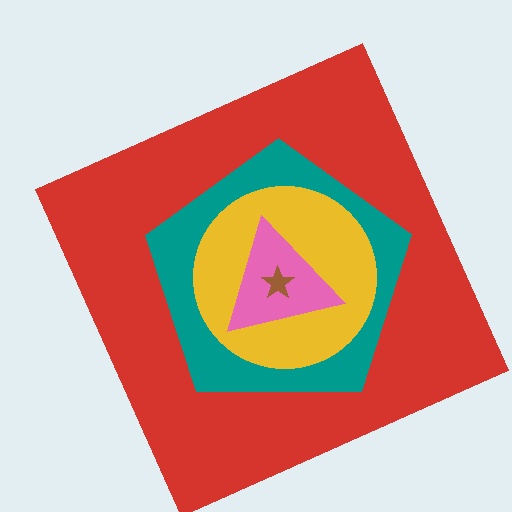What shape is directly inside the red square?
The teal pentagon.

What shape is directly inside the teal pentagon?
The yellow circle.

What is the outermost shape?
The red square.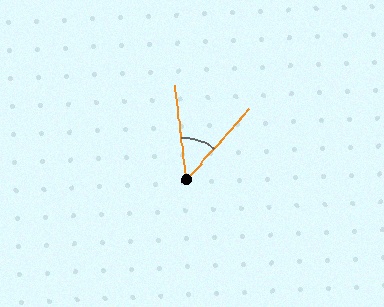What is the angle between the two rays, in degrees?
Approximately 48 degrees.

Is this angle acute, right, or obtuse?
It is acute.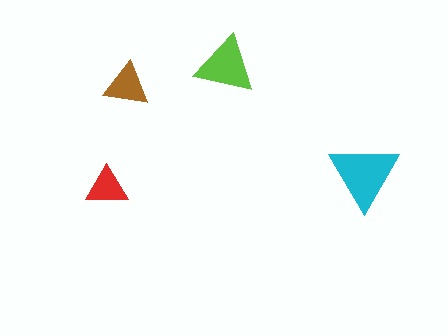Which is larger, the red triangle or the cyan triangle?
The cyan one.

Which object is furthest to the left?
The red triangle is leftmost.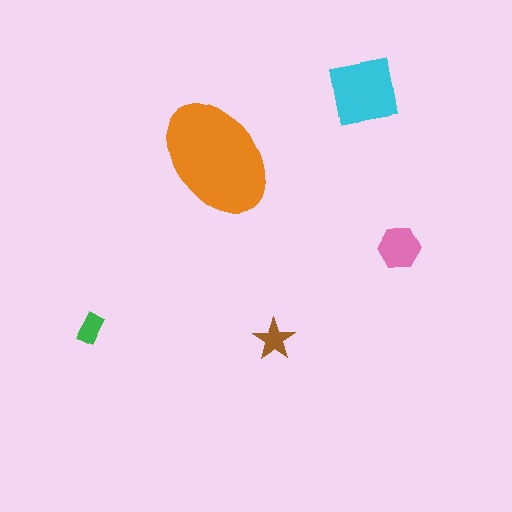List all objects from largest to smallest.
The orange ellipse, the cyan square, the pink hexagon, the brown star, the green rectangle.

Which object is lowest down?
The brown star is bottommost.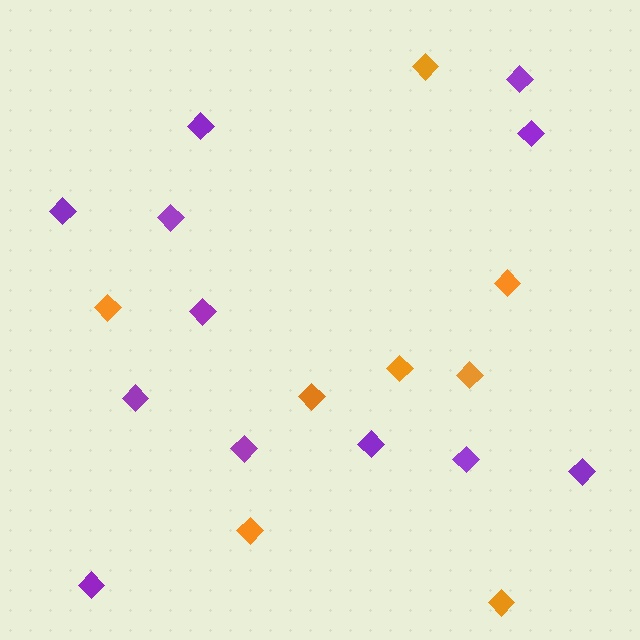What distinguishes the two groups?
There are 2 groups: one group of orange diamonds (8) and one group of purple diamonds (12).